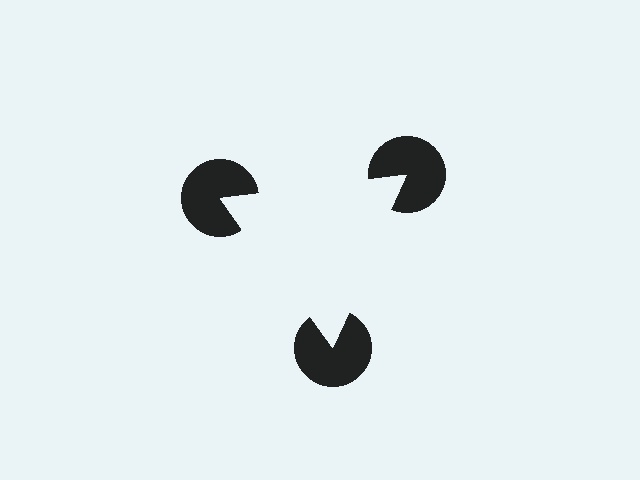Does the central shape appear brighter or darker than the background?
It typically appears slightly brighter than the background, even though no actual brightness change is drawn.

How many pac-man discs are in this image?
There are 3 — one at each vertex of the illusory triangle.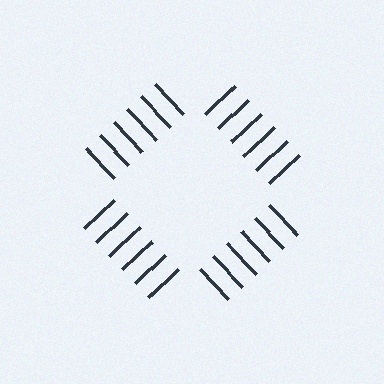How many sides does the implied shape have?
4 sides — the line-ends trace a square.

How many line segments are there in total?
24 — 6 along each of the 4 edges.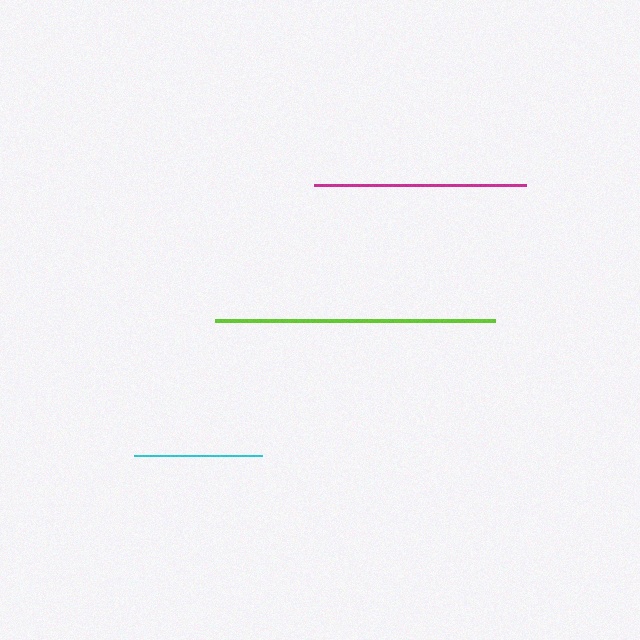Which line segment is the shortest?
The cyan line is the shortest at approximately 128 pixels.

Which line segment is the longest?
The lime line is the longest at approximately 280 pixels.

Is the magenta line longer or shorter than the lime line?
The lime line is longer than the magenta line.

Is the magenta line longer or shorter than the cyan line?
The magenta line is longer than the cyan line.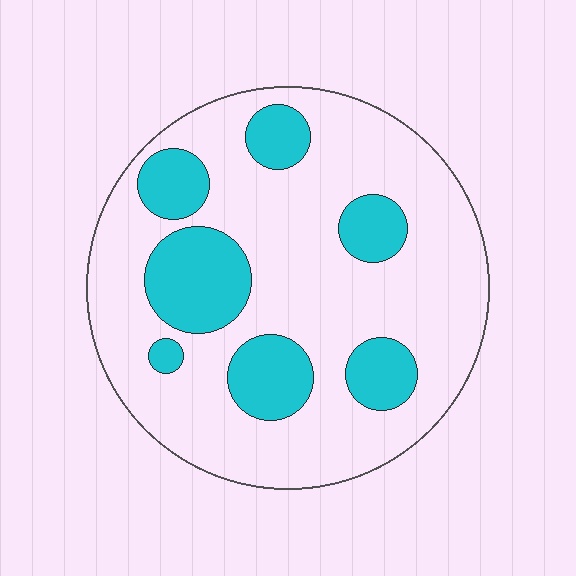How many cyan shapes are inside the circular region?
7.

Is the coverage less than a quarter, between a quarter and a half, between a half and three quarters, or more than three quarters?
Less than a quarter.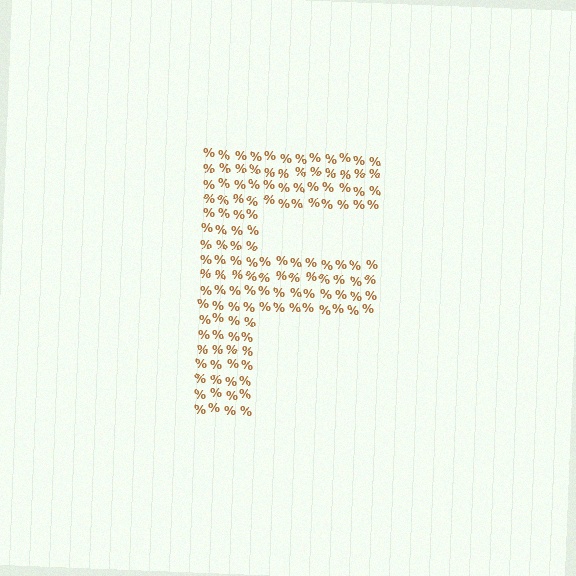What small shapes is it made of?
It is made of small percent signs.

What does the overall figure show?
The overall figure shows the letter F.